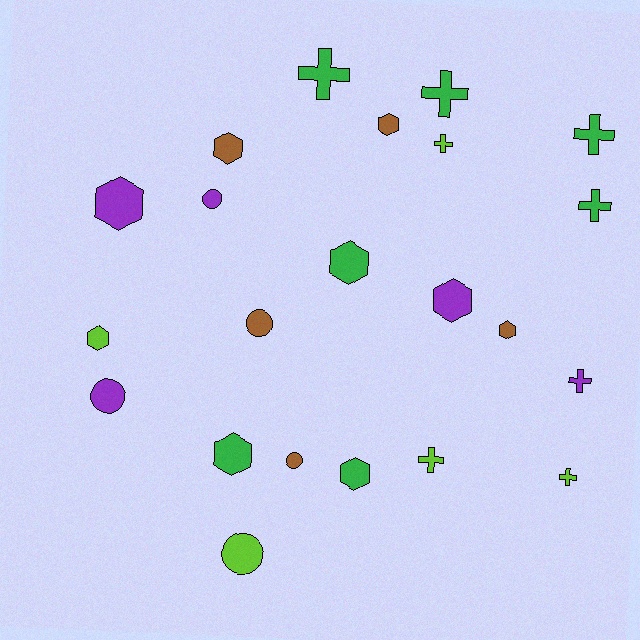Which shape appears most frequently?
Hexagon, with 9 objects.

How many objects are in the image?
There are 22 objects.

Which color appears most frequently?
Green, with 7 objects.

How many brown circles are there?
There are 2 brown circles.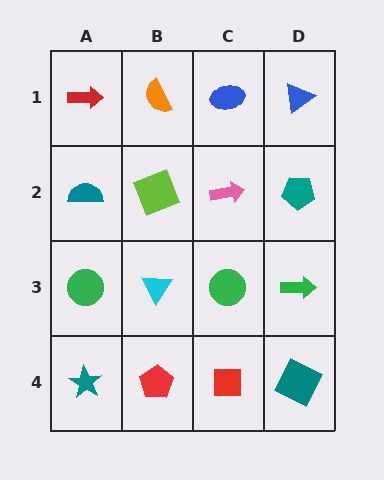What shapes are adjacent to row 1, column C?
A pink arrow (row 2, column C), an orange semicircle (row 1, column B), a blue triangle (row 1, column D).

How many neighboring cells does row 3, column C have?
4.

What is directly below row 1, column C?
A pink arrow.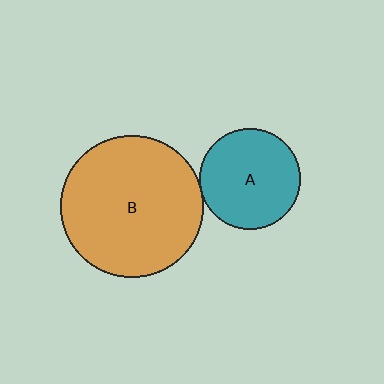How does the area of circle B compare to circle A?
Approximately 2.0 times.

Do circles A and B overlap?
Yes.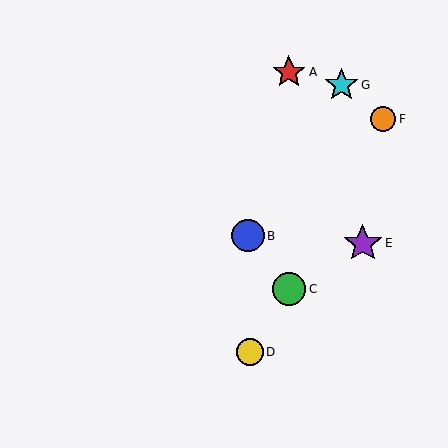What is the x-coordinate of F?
Object F is at x≈383.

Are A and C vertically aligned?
Yes, both are at x≈289.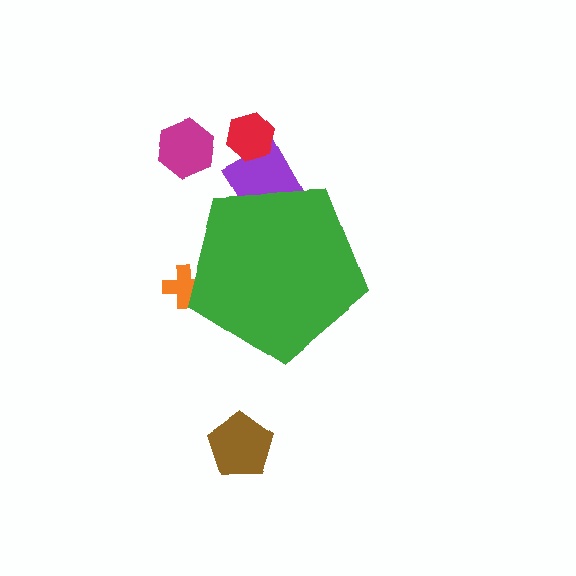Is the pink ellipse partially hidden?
Yes, the pink ellipse is partially hidden behind the green pentagon.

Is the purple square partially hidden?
Yes, the purple square is partially hidden behind the green pentagon.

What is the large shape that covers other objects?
A green pentagon.